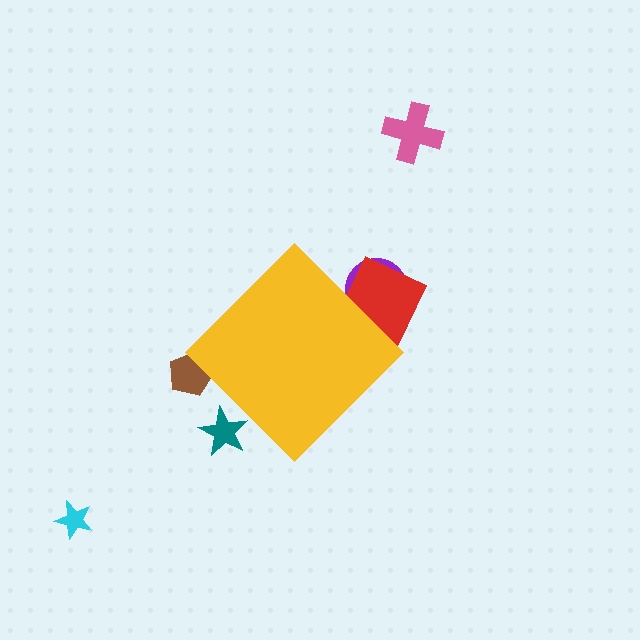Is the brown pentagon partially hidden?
Yes, the brown pentagon is partially hidden behind the yellow diamond.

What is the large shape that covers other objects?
A yellow diamond.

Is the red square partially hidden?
Yes, the red square is partially hidden behind the yellow diamond.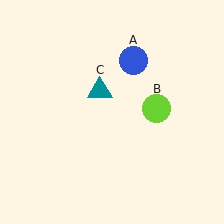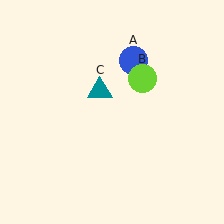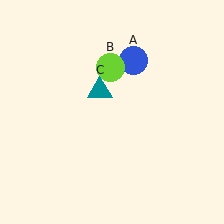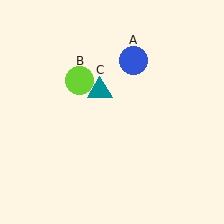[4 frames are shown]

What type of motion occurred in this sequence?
The lime circle (object B) rotated counterclockwise around the center of the scene.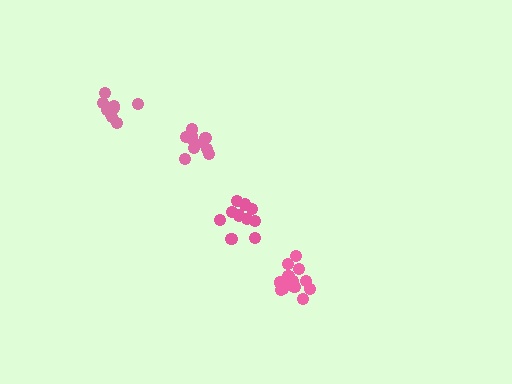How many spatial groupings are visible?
There are 4 spatial groupings.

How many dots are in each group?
Group 1: 9 dots, Group 2: 10 dots, Group 3: 13 dots, Group 4: 10 dots (42 total).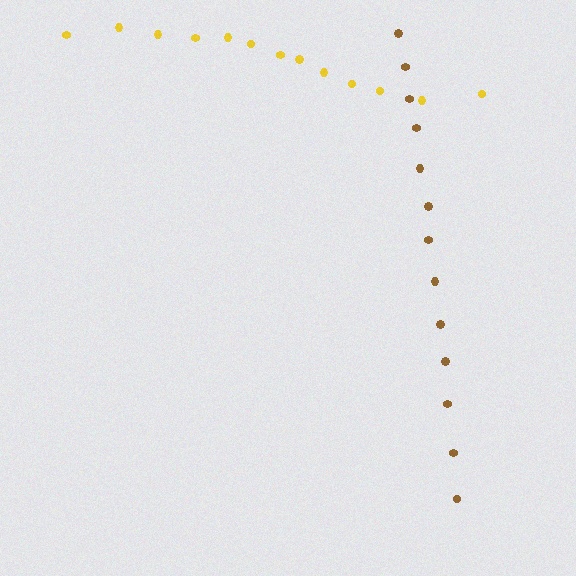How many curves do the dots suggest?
There are 2 distinct paths.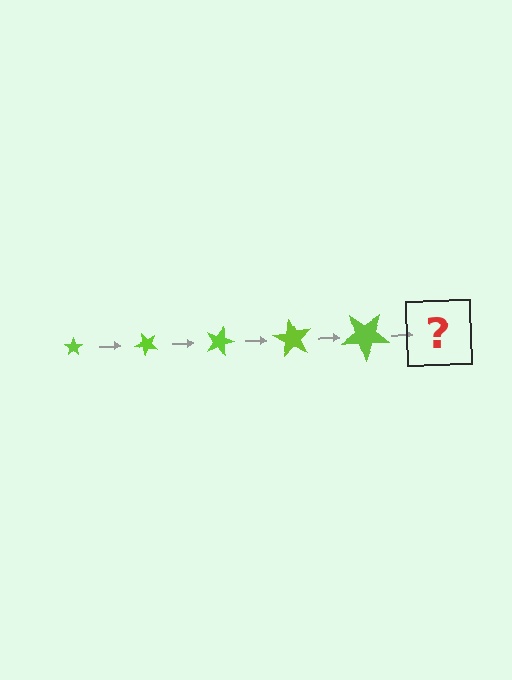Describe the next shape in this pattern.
It should be a star, larger than the previous one and rotated 225 degrees from the start.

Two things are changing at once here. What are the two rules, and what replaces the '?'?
The two rules are that the star grows larger each step and it rotates 45 degrees each step. The '?' should be a star, larger than the previous one and rotated 225 degrees from the start.